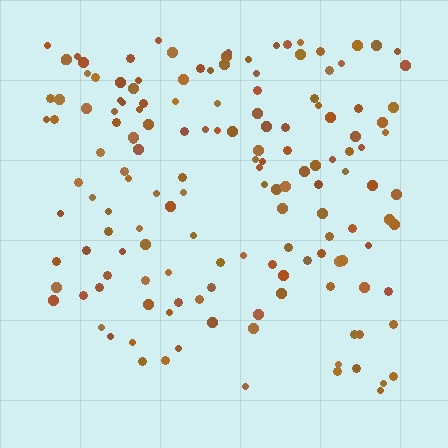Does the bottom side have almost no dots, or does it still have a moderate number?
Still a moderate number, just noticeably fewer than the top.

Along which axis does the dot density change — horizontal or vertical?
Vertical.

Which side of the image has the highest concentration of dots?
The top.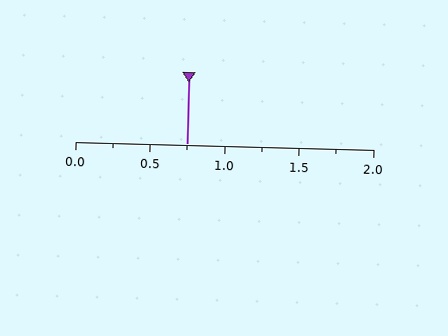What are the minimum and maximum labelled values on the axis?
The axis runs from 0.0 to 2.0.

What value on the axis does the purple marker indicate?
The marker indicates approximately 0.75.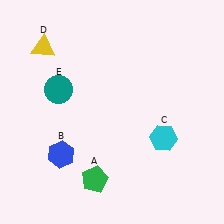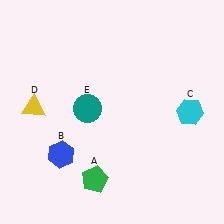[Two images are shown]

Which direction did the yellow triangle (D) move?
The yellow triangle (D) moved down.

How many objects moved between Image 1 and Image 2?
3 objects moved between the two images.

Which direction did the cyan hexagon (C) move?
The cyan hexagon (C) moved right.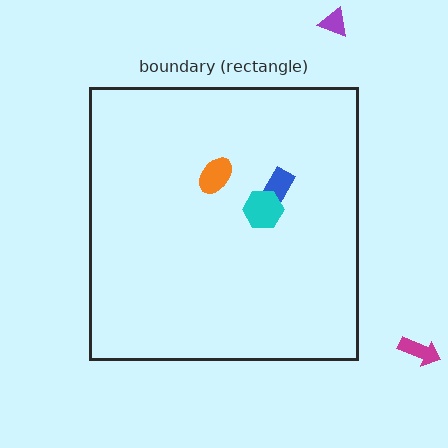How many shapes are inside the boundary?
3 inside, 2 outside.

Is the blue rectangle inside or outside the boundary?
Inside.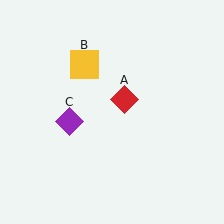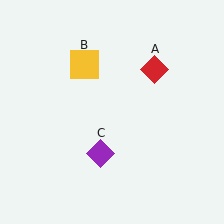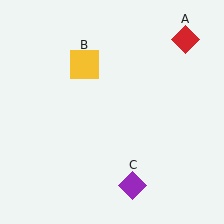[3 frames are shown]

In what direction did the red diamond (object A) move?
The red diamond (object A) moved up and to the right.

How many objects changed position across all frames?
2 objects changed position: red diamond (object A), purple diamond (object C).